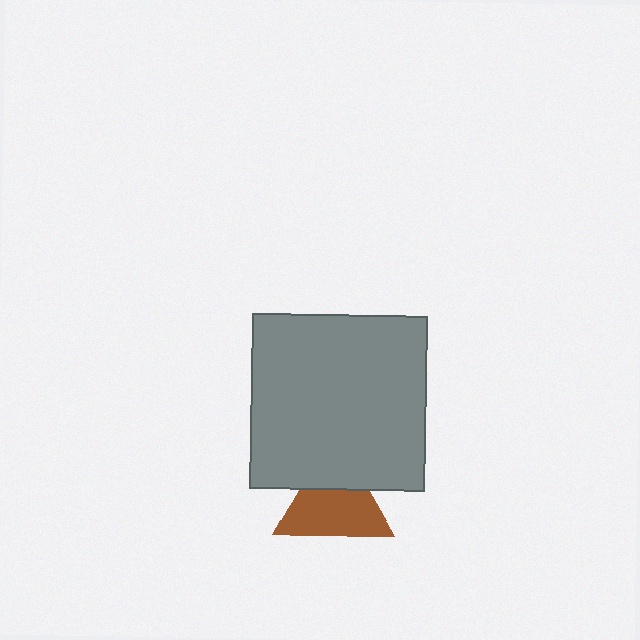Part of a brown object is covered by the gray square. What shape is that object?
It is a triangle.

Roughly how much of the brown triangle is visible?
Most of it is visible (roughly 68%).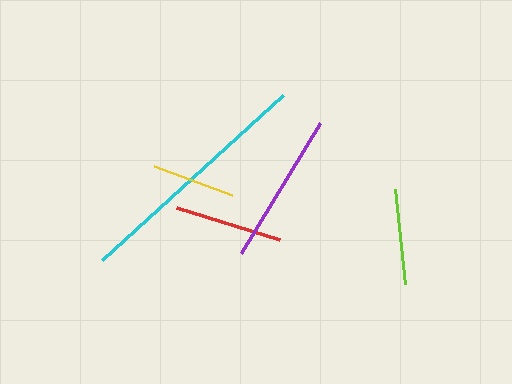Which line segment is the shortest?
The yellow line is the shortest at approximately 84 pixels.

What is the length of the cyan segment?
The cyan segment is approximately 244 pixels long.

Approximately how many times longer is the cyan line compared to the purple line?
The cyan line is approximately 1.6 times the length of the purple line.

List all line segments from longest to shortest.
From longest to shortest: cyan, purple, red, lime, yellow.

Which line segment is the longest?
The cyan line is the longest at approximately 244 pixels.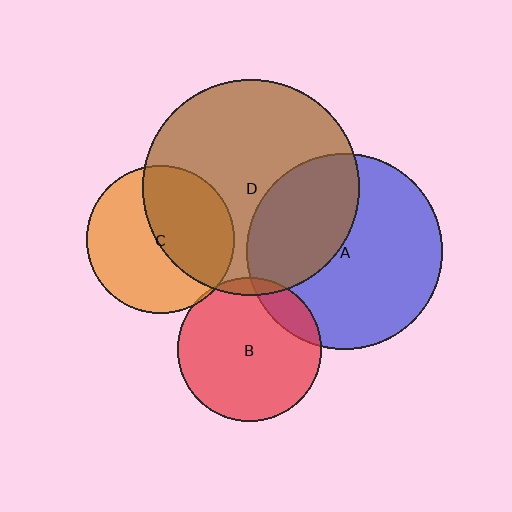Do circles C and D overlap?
Yes.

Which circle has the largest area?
Circle D (brown).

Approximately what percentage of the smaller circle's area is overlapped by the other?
Approximately 45%.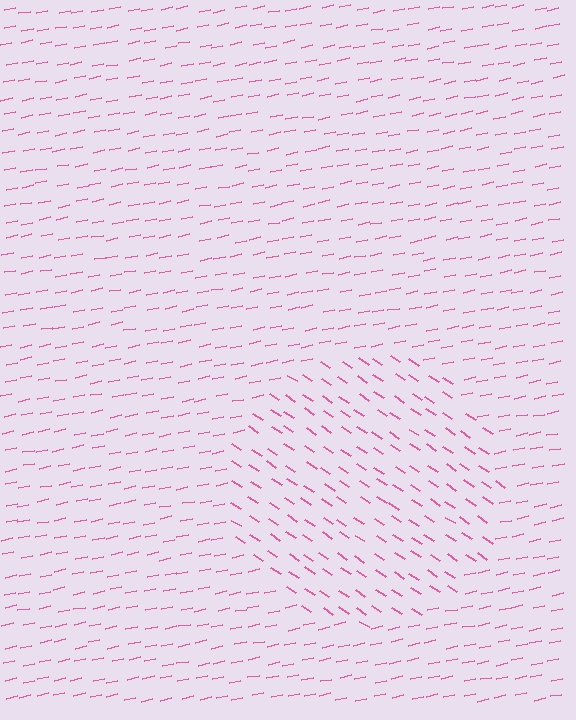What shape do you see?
I see a circle.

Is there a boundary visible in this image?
Yes, there is a texture boundary formed by a change in line orientation.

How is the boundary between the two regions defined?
The boundary is defined purely by a change in line orientation (approximately 45 degrees difference). All lines are the same color and thickness.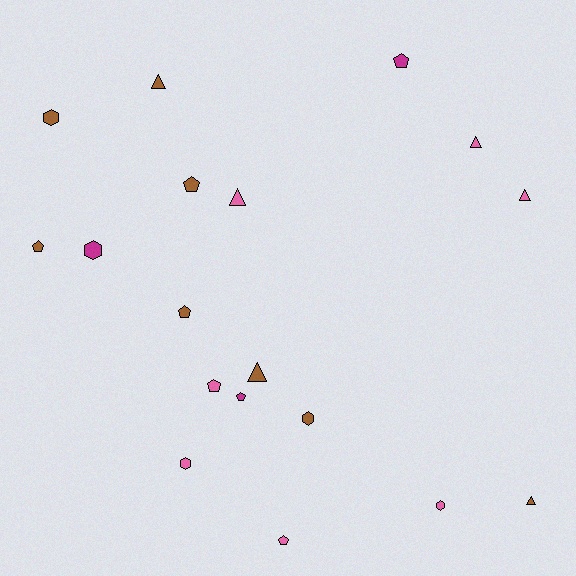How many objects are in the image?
There are 18 objects.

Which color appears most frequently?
Brown, with 8 objects.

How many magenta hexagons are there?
There is 1 magenta hexagon.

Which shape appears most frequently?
Pentagon, with 7 objects.